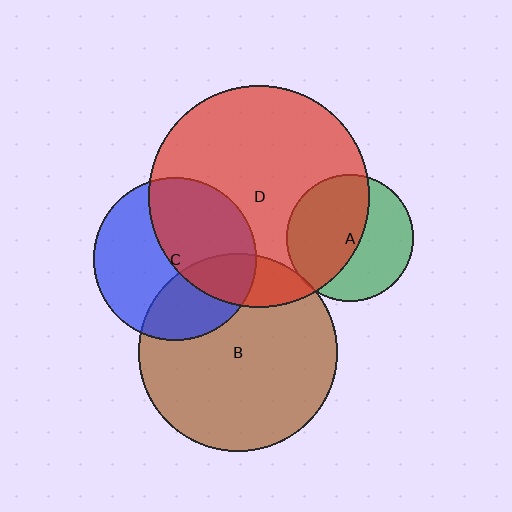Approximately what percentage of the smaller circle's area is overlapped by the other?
Approximately 5%.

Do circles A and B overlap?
Yes.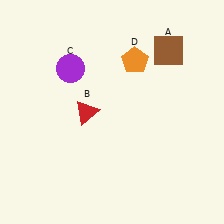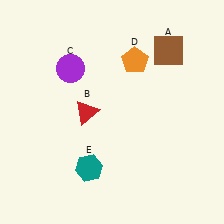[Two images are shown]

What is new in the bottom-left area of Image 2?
A teal hexagon (E) was added in the bottom-left area of Image 2.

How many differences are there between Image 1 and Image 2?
There is 1 difference between the two images.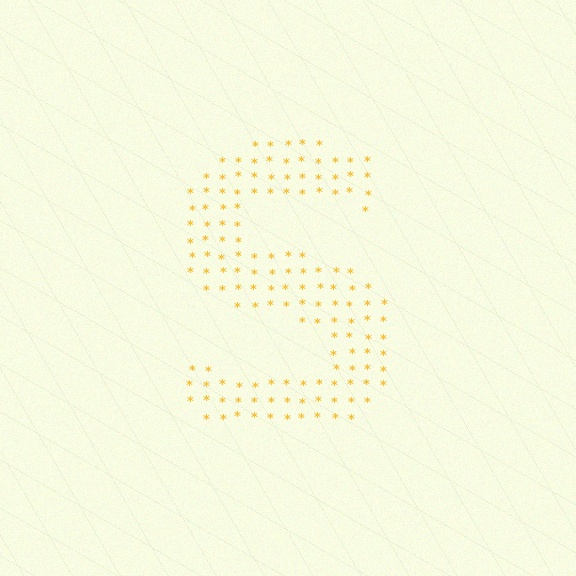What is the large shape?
The large shape is the letter S.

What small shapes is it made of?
It is made of small asterisks.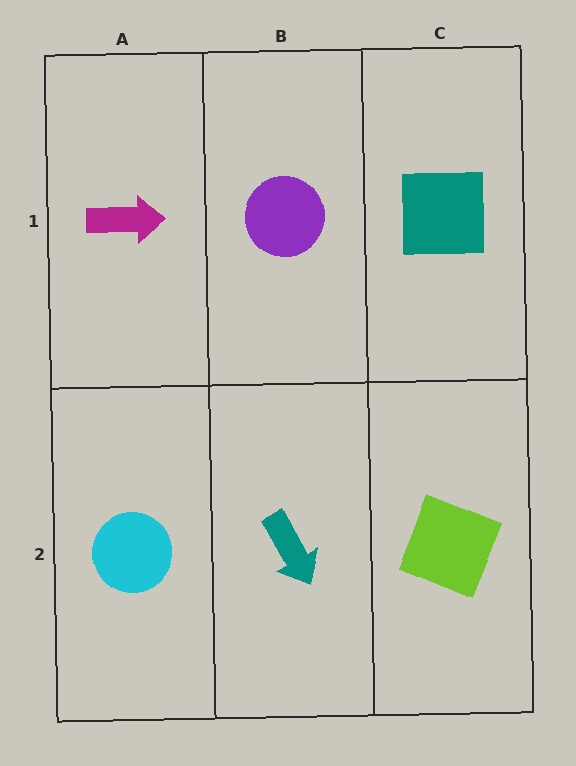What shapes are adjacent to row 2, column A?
A magenta arrow (row 1, column A), a teal arrow (row 2, column B).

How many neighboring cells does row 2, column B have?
3.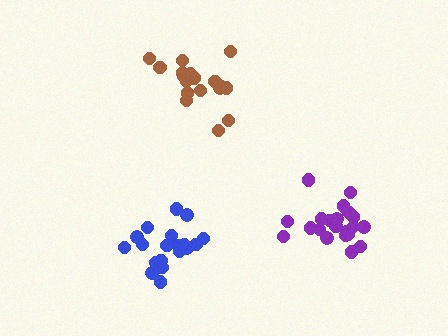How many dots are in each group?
Group 1: 21 dots, Group 2: 18 dots, Group 3: 19 dots (58 total).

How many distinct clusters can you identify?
There are 3 distinct clusters.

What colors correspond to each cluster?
The clusters are colored: purple, brown, blue.